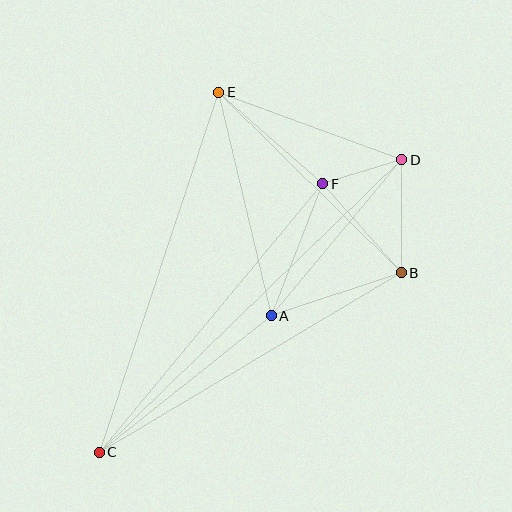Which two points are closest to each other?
Points D and F are closest to each other.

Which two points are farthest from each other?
Points C and D are farthest from each other.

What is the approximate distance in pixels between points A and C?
The distance between A and C is approximately 220 pixels.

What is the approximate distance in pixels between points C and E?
The distance between C and E is approximately 379 pixels.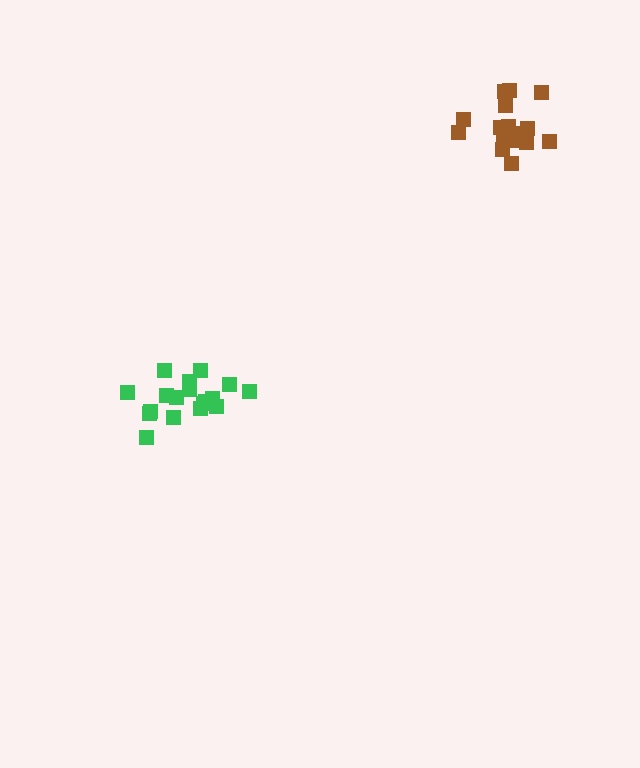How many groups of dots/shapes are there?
There are 2 groups.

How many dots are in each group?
Group 1: 16 dots, Group 2: 18 dots (34 total).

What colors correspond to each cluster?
The clusters are colored: brown, green.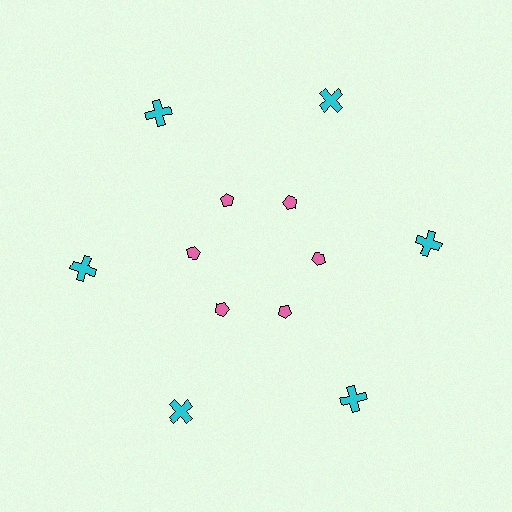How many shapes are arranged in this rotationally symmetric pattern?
There are 12 shapes, arranged in 6 groups of 2.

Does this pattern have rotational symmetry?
Yes, this pattern has 6-fold rotational symmetry. It looks the same after rotating 60 degrees around the center.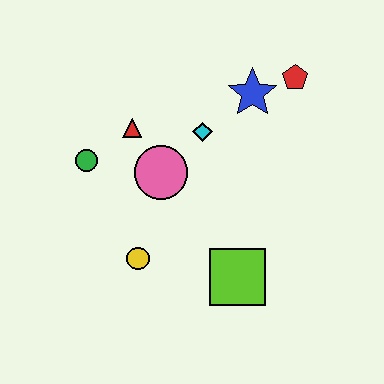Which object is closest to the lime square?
The yellow circle is closest to the lime square.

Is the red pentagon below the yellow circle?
No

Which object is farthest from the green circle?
The red pentagon is farthest from the green circle.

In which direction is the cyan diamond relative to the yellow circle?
The cyan diamond is above the yellow circle.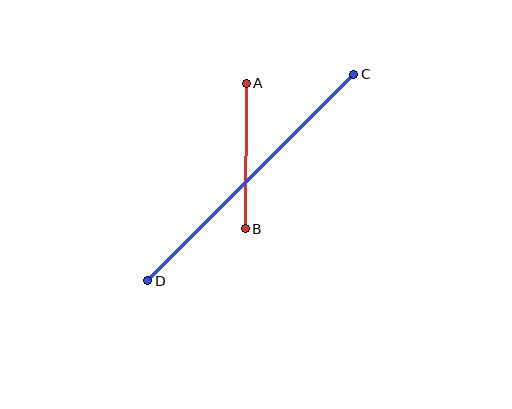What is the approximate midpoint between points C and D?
The midpoint is at approximately (251, 177) pixels.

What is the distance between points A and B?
The distance is approximately 145 pixels.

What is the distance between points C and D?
The distance is approximately 291 pixels.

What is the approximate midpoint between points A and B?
The midpoint is at approximately (246, 156) pixels.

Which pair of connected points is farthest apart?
Points C and D are farthest apart.